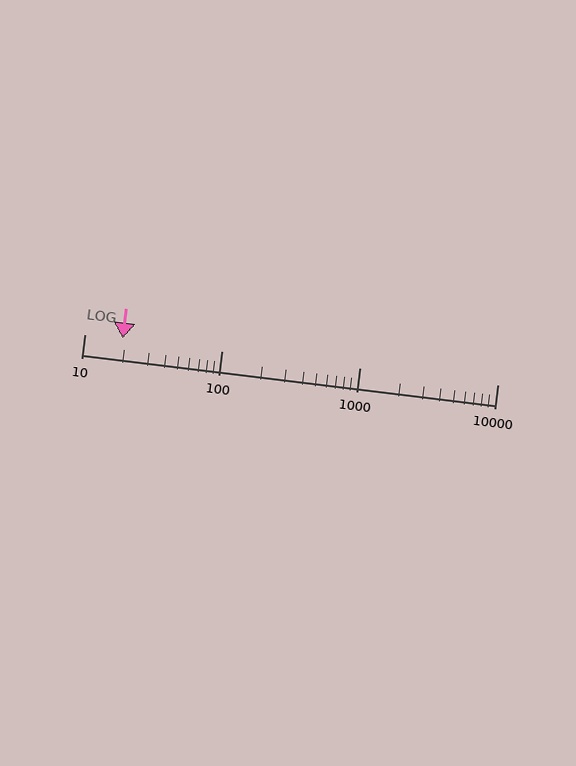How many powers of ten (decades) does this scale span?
The scale spans 3 decades, from 10 to 10000.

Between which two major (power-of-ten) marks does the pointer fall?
The pointer is between 10 and 100.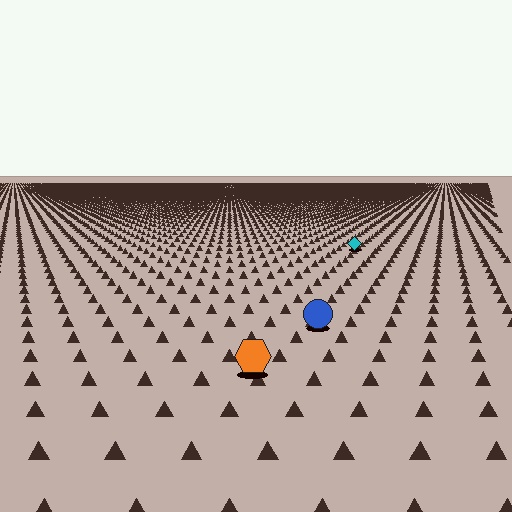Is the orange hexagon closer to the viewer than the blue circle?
Yes. The orange hexagon is closer — you can tell from the texture gradient: the ground texture is coarser near it.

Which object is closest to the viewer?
The orange hexagon is closest. The texture marks near it are larger and more spread out.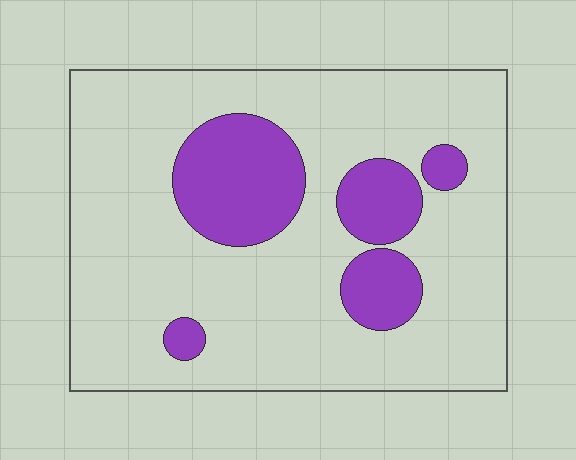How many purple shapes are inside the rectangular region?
5.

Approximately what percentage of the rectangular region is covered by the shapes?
Approximately 20%.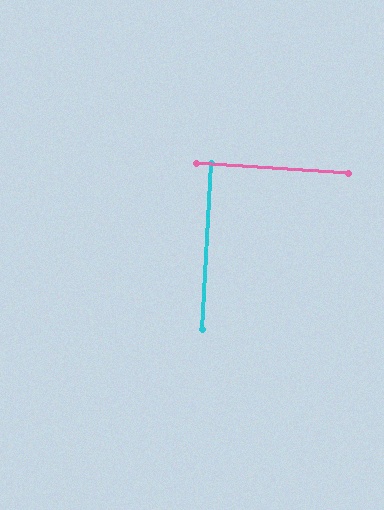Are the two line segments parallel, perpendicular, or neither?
Perpendicular — they meet at approximately 90°.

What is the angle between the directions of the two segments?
Approximately 90 degrees.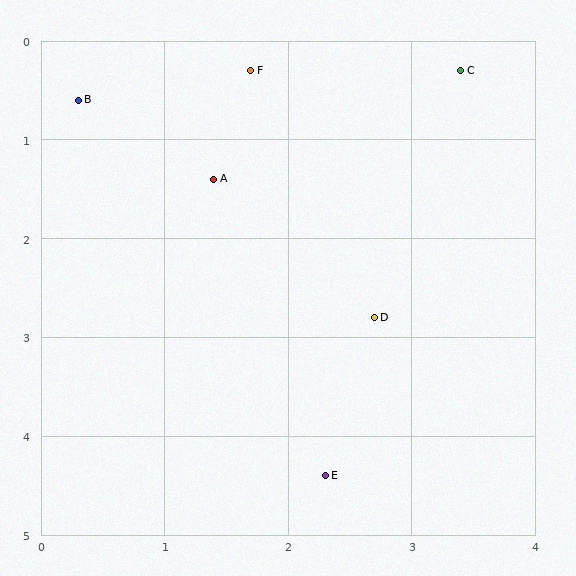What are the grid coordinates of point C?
Point C is at approximately (3.4, 0.3).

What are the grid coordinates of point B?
Point B is at approximately (0.3, 0.6).